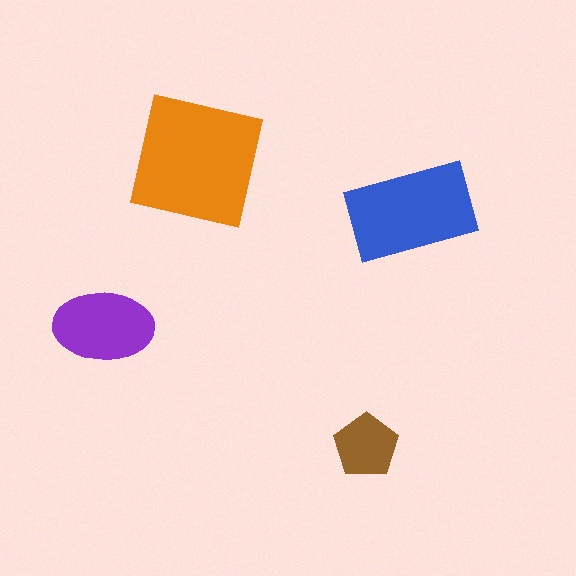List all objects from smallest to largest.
The brown pentagon, the purple ellipse, the blue rectangle, the orange square.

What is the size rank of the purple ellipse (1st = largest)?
3rd.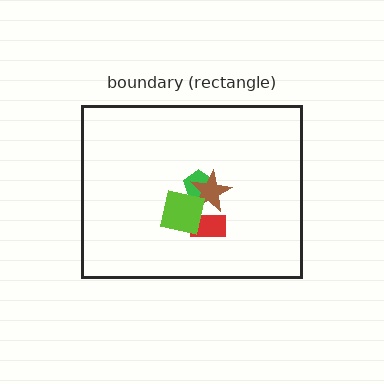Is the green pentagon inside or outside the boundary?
Inside.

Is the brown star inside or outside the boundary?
Inside.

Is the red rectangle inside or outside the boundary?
Inside.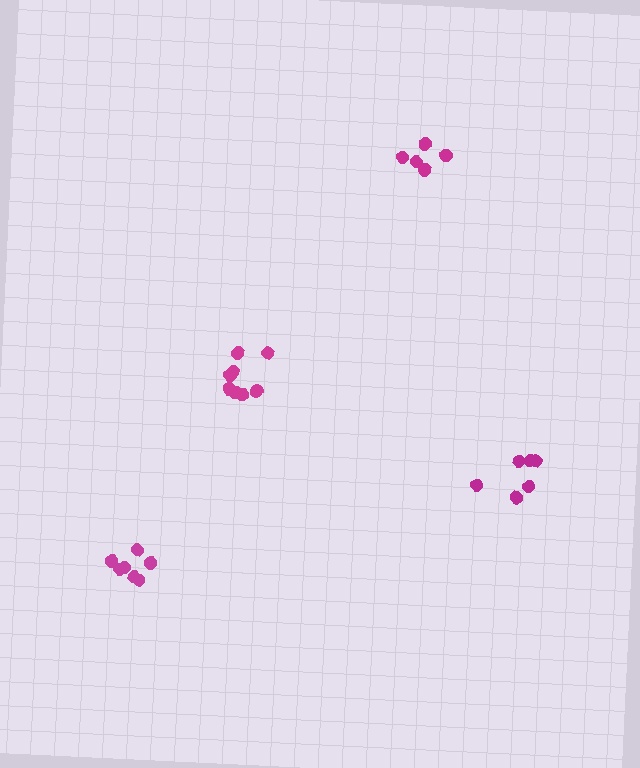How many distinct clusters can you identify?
There are 4 distinct clusters.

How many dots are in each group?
Group 1: 8 dots, Group 2: 7 dots, Group 3: 5 dots, Group 4: 6 dots (26 total).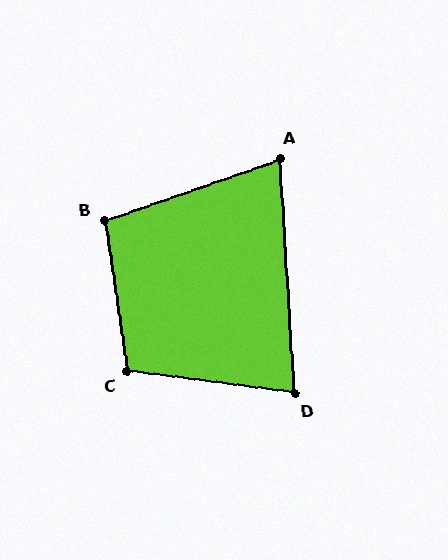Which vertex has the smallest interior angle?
A, at approximately 74 degrees.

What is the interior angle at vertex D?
Approximately 79 degrees (acute).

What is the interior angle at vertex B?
Approximately 101 degrees (obtuse).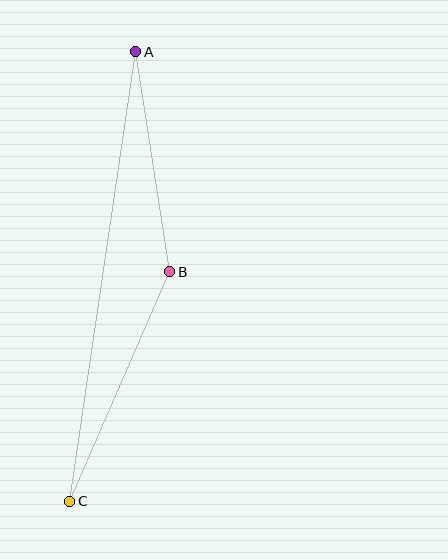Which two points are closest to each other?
Points A and B are closest to each other.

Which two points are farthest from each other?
Points A and C are farthest from each other.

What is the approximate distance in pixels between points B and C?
The distance between B and C is approximately 250 pixels.